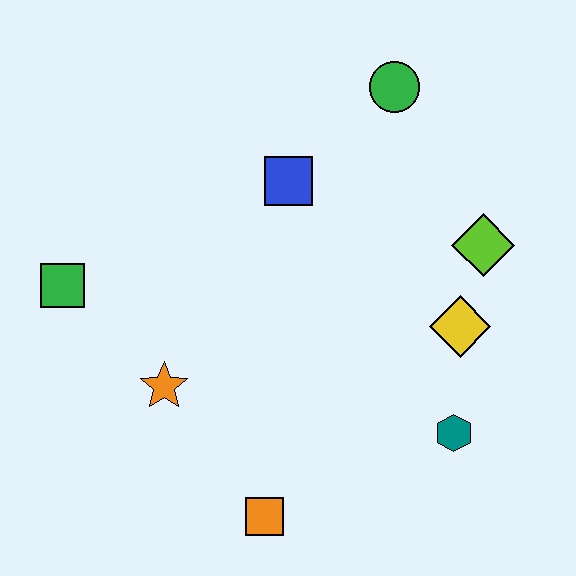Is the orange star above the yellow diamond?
No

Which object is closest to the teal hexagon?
The yellow diamond is closest to the teal hexagon.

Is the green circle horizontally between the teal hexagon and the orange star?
Yes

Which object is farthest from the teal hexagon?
The green square is farthest from the teal hexagon.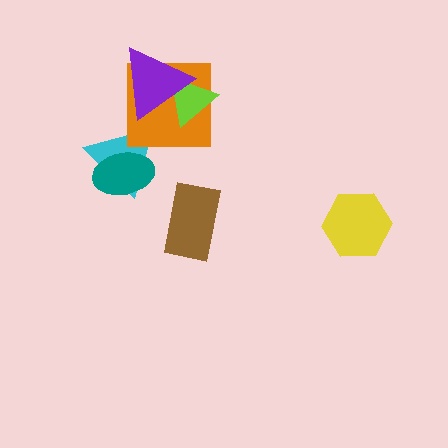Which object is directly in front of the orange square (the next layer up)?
The lime triangle is directly in front of the orange square.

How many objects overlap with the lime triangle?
2 objects overlap with the lime triangle.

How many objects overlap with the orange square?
3 objects overlap with the orange square.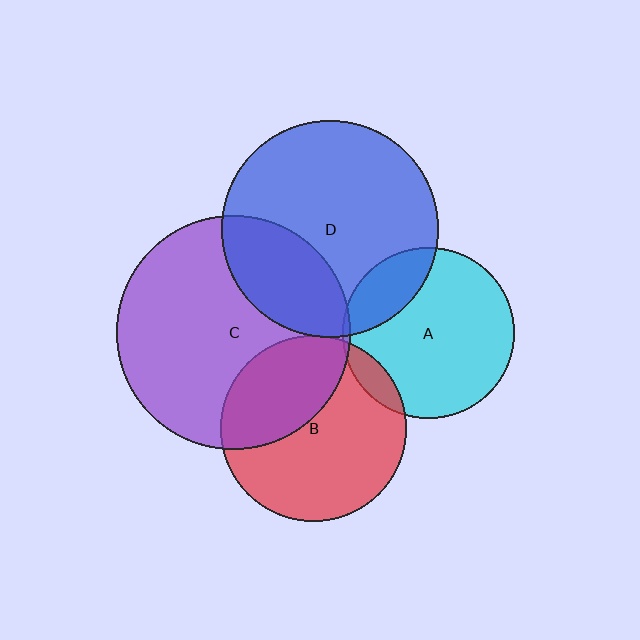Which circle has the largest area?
Circle C (purple).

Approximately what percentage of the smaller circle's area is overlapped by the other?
Approximately 30%.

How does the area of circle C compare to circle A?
Approximately 1.9 times.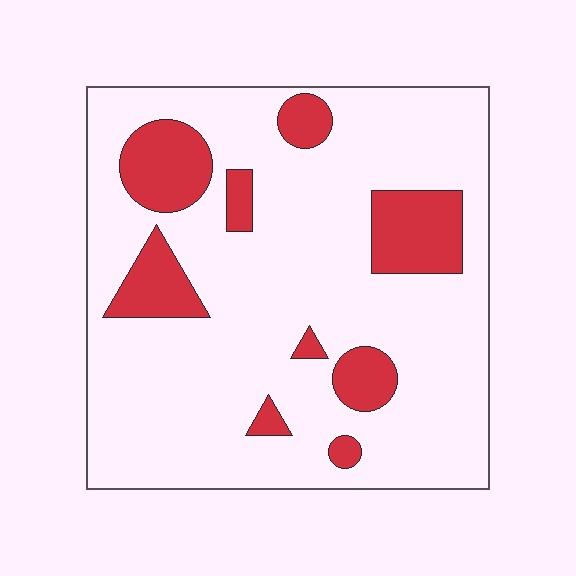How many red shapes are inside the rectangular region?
9.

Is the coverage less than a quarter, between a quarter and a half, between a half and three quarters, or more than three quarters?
Less than a quarter.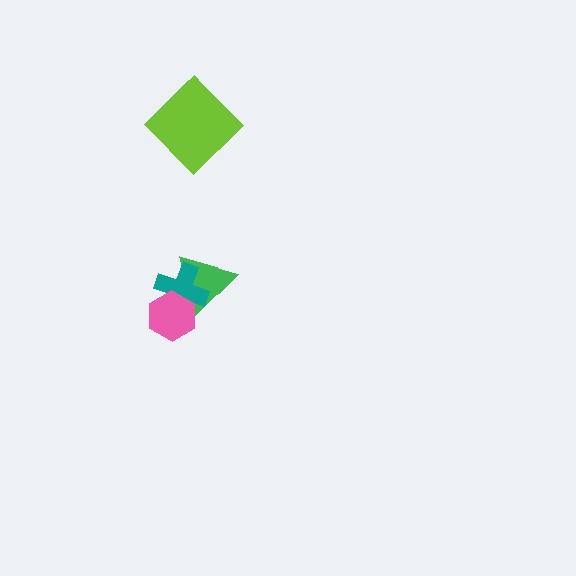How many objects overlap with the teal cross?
2 objects overlap with the teal cross.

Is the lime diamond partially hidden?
No, no other shape covers it.